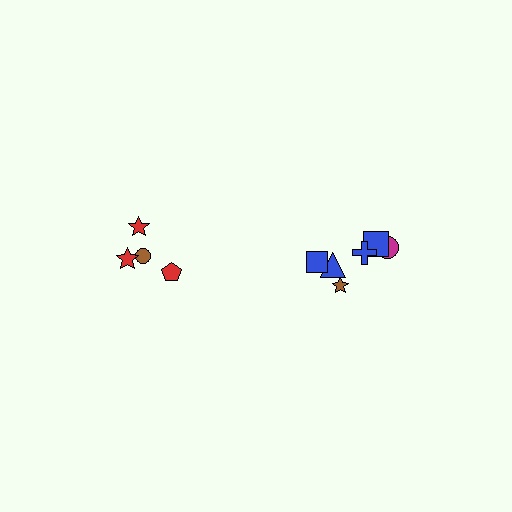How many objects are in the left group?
There are 4 objects.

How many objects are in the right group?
There are 6 objects.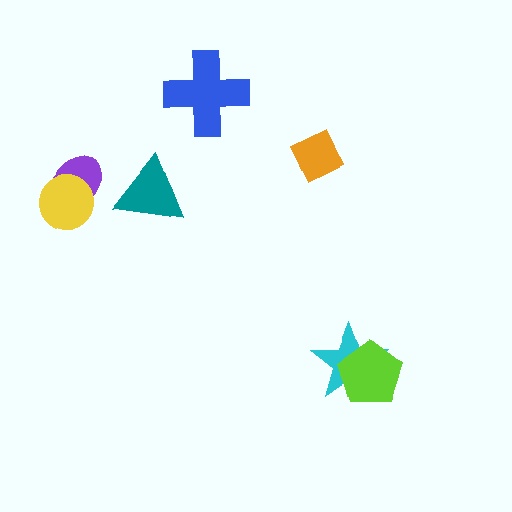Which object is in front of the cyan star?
The lime pentagon is in front of the cyan star.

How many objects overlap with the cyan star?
1 object overlaps with the cyan star.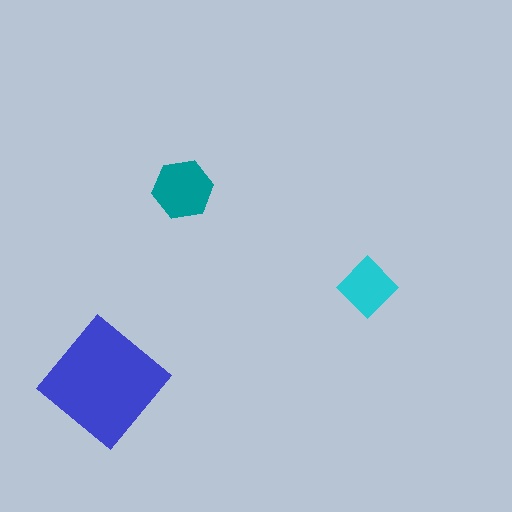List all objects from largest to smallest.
The blue diamond, the teal hexagon, the cyan diamond.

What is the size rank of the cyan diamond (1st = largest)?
3rd.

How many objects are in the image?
There are 3 objects in the image.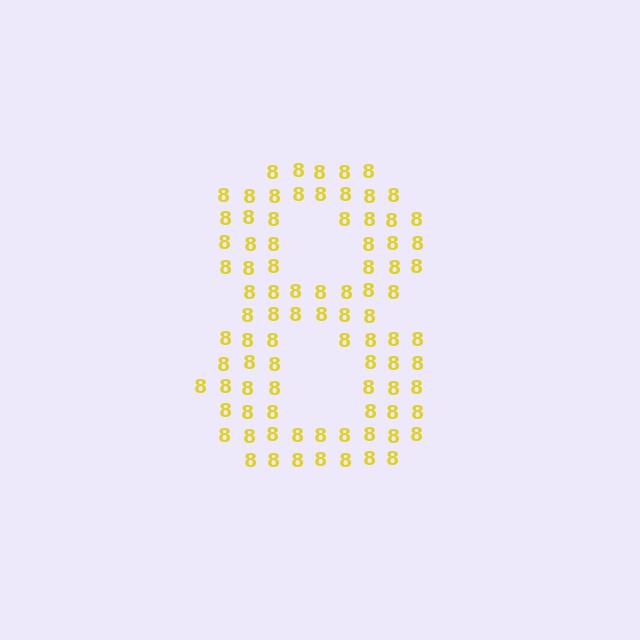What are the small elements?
The small elements are digit 8's.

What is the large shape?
The large shape is the digit 8.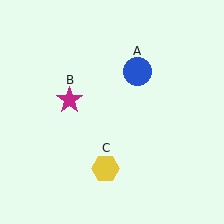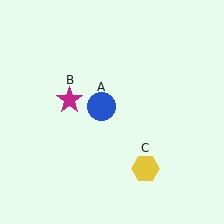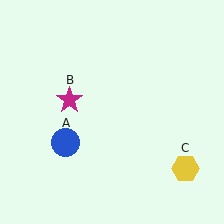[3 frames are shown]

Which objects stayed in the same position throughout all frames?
Magenta star (object B) remained stationary.